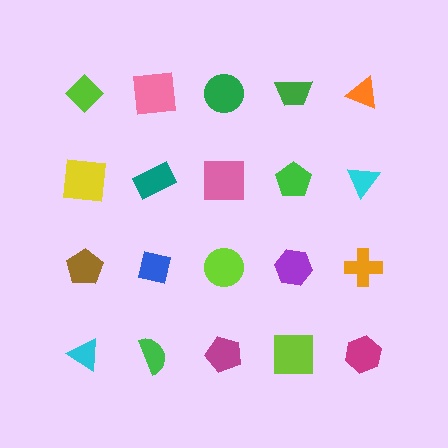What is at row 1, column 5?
An orange triangle.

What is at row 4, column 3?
A magenta pentagon.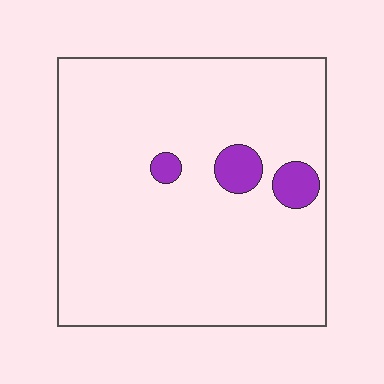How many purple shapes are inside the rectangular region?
3.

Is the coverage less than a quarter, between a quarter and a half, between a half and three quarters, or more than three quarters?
Less than a quarter.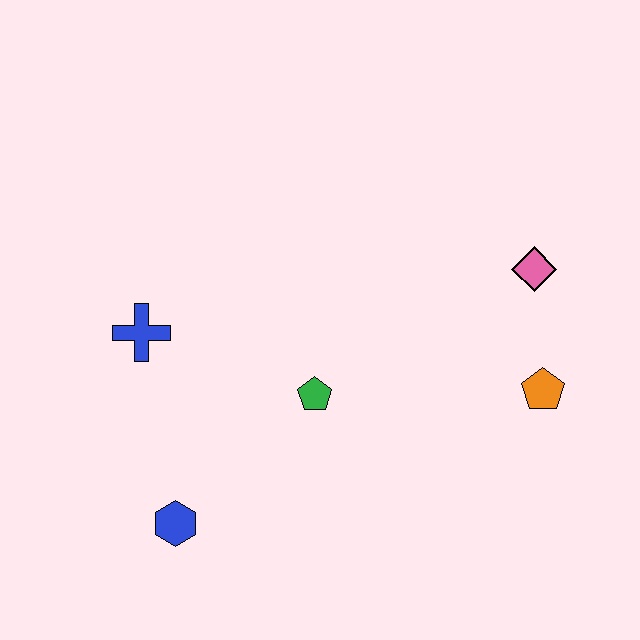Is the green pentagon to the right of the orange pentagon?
No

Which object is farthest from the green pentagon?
The pink diamond is farthest from the green pentagon.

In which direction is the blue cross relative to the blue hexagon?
The blue cross is above the blue hexagon.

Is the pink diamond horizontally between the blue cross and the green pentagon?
No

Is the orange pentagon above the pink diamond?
No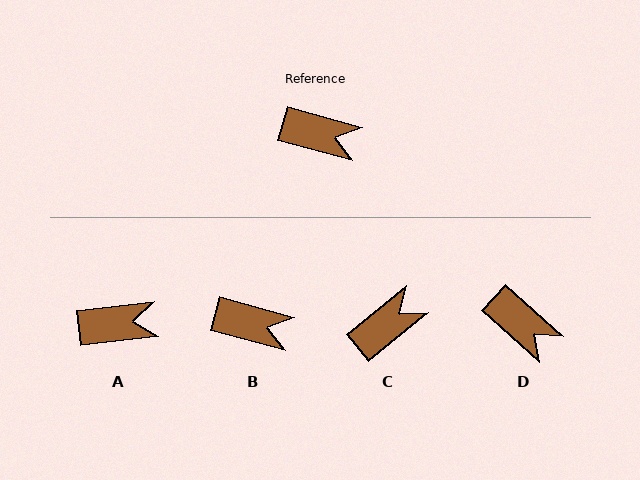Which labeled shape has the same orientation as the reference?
B.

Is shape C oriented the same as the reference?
No, it is off by about 55 degrees.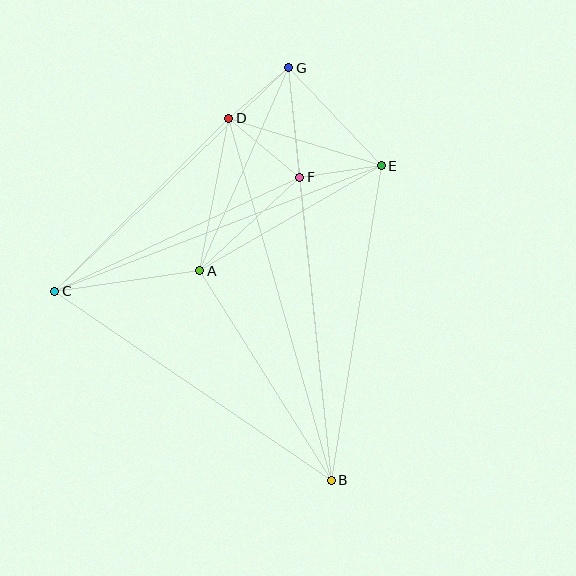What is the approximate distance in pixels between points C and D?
The distance between C and D is approximately 246 pixels.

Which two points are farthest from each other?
Points B and G are farthest from each other.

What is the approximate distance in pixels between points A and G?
The distance between A and G is approximately 222 pixels.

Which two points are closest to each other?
Points D and G are closest to each other.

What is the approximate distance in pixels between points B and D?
The distance between B and D is approximately 376 pixels.